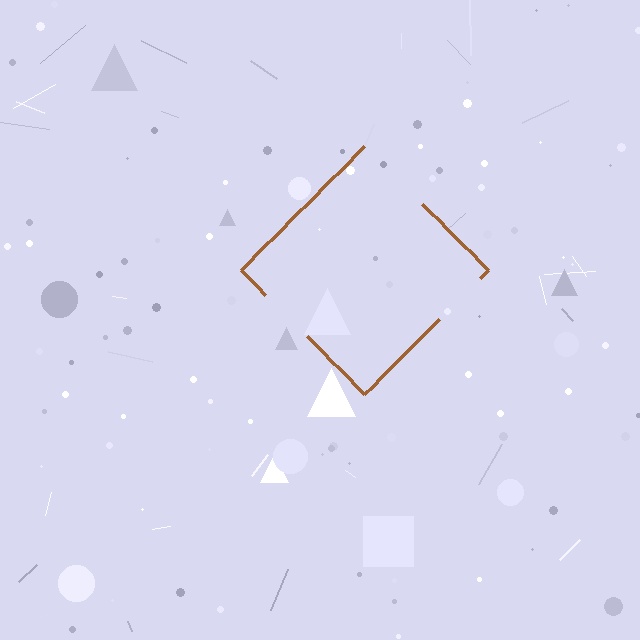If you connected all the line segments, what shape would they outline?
They would outline a diamond.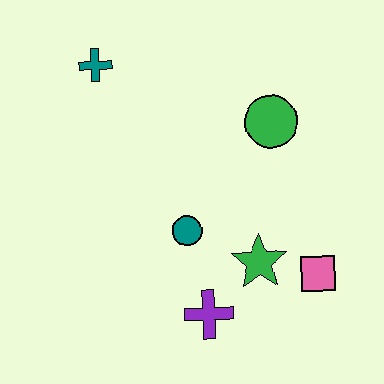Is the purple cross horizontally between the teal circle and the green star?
Yes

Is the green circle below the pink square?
No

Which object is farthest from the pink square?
The teal cross is farthest from the pink square.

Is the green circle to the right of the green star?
Yes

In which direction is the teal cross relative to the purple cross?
The teal cross is above the purple cross.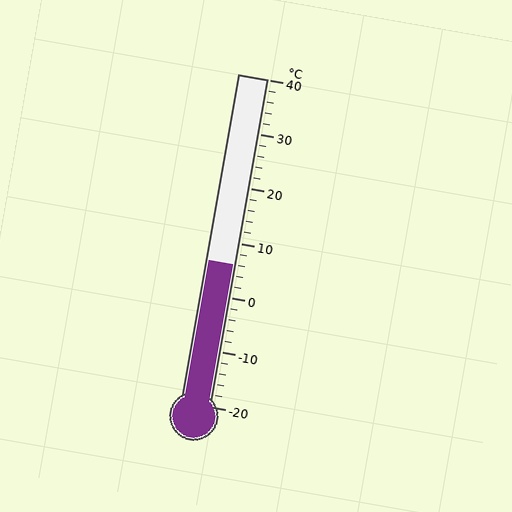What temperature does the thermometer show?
The thermometer shows approximately 6°C.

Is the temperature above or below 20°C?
The temperature is below 20°C.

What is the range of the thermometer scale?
The thermometer scale ranges from -20°C to 40°C.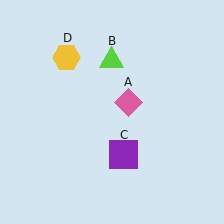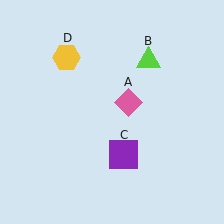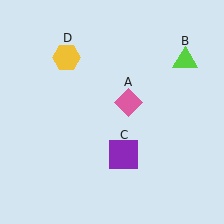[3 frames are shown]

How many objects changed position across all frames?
1 object changed position: lime triangle (object B).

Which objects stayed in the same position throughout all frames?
Pink diamond (object A) and purple square (object C) and yellow hexagon (object D) remained stationary.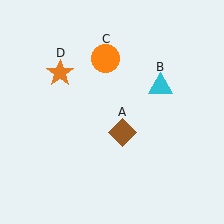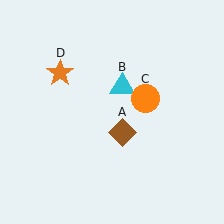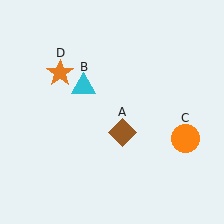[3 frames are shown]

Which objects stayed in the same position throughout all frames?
Brown diamond (object A) and orange star (object D) remained stationary.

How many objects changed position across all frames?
2 objects changed position: cyan triangle (object B), orange circle (object C).